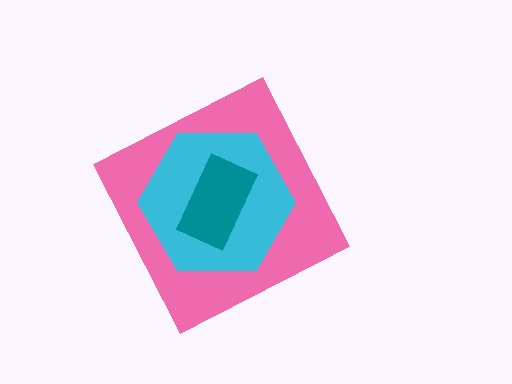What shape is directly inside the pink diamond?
The cyan hexagon.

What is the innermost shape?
The teal rectangle.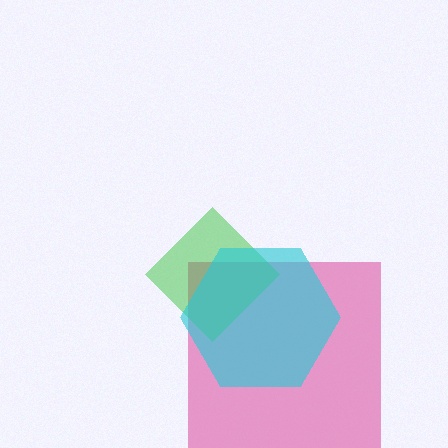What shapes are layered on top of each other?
The layered shapes are: a pink square, a green diamond, a cyan hexagon.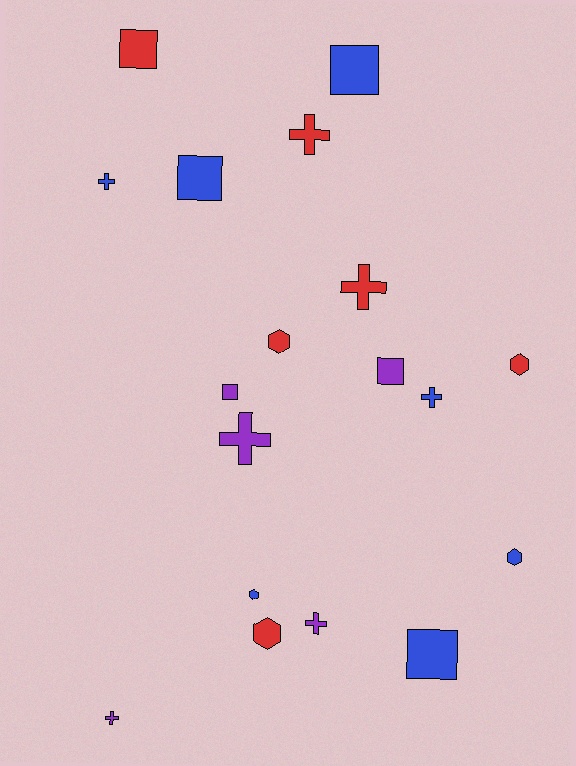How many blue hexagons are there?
There are 2 blue hexagons.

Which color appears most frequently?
Blue, with 7 objects.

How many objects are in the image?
There are 18 objects.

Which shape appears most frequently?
Cross, with 7 objects.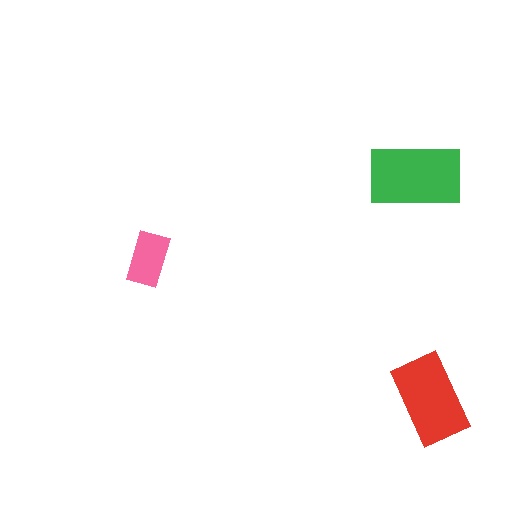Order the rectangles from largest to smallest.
the green one, the red one, the pink one.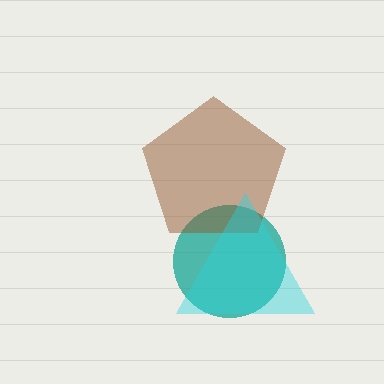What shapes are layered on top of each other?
The layered shapes are: a teal circle, a brown pentagon, a cyan triangle.